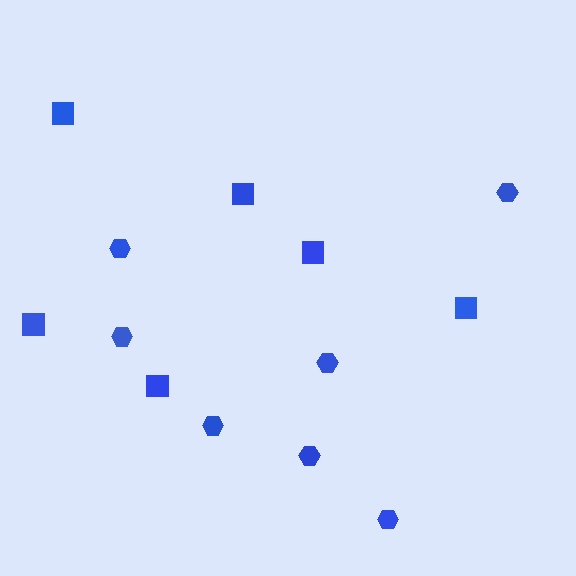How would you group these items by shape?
There are 2 groups: one group of squares (6) and one group of hexagons (7).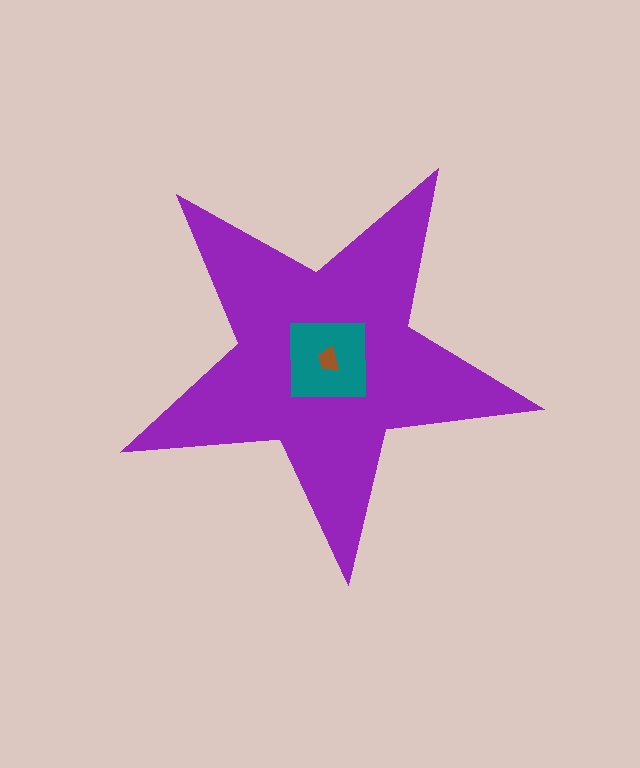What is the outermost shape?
The purple star.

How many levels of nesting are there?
3.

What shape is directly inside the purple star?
The teal square.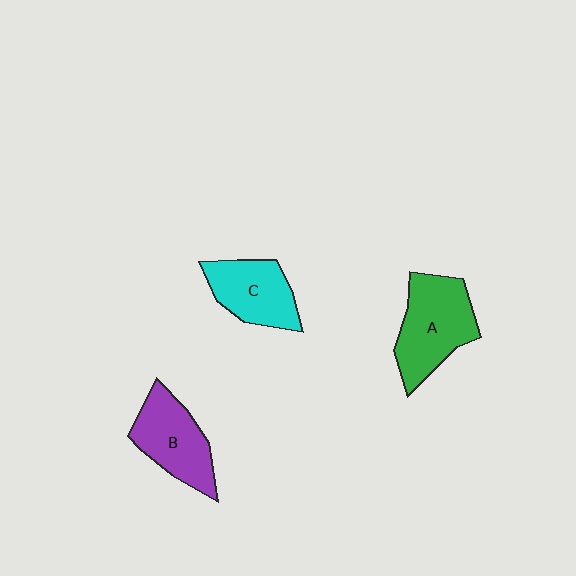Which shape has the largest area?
Shape A (green).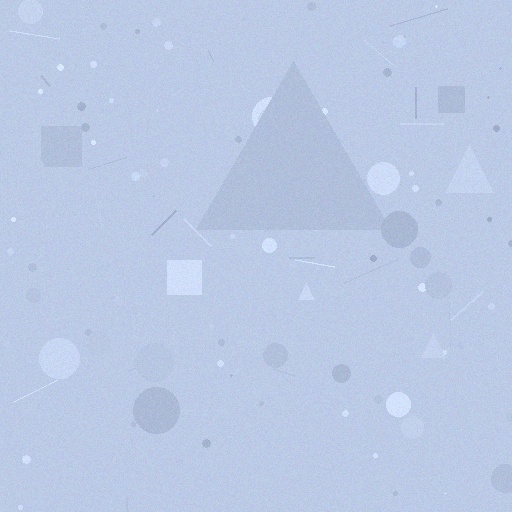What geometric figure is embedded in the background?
A triangle is embedded in the background.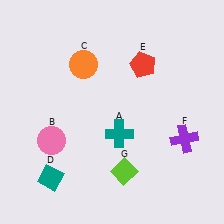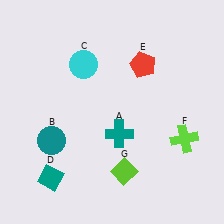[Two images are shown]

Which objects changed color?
B changed from pink to teal. C changed from orange to cyan. F changed from purple to lime.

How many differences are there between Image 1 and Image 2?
There are 3 differences between the two images.